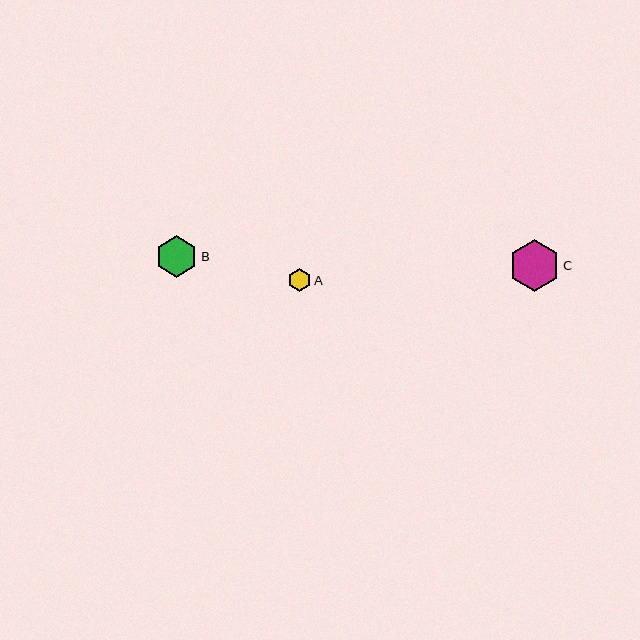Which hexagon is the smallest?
Hexagon A is the smallest with a size of approximately 23 pixels.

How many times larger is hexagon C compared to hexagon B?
Hexagon C is approximately 1.2 times the size of hexagon B.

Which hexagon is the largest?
Hexagon C is the largest with a size of approximately 51 pixels.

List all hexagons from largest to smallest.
From largest to smallest: C, B, A.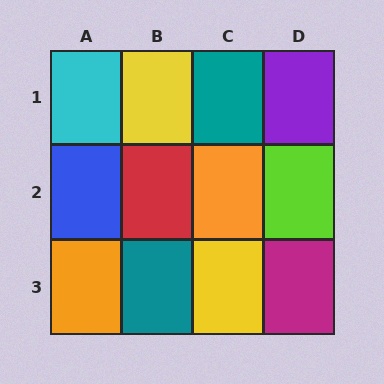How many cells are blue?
1 cell is blue.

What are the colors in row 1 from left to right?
Cyan, yellow, teal, purple.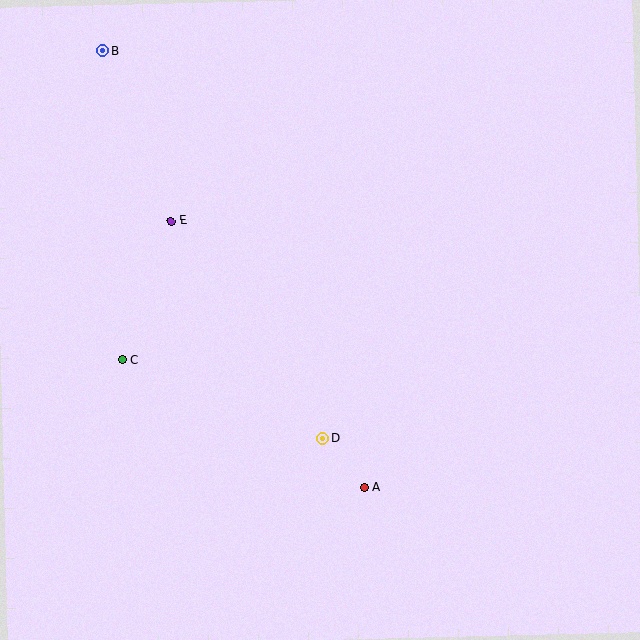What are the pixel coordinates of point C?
Point C is at (122, 360).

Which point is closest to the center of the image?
Point D at (322, 438) is closest to the center.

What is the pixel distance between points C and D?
The distance between C and D is 215 pixels.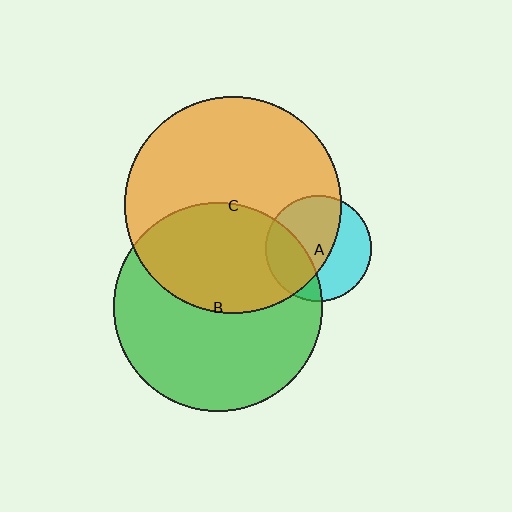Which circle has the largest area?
Circle C (orange).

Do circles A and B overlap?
Yes.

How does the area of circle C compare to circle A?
Approximately 4.2 times.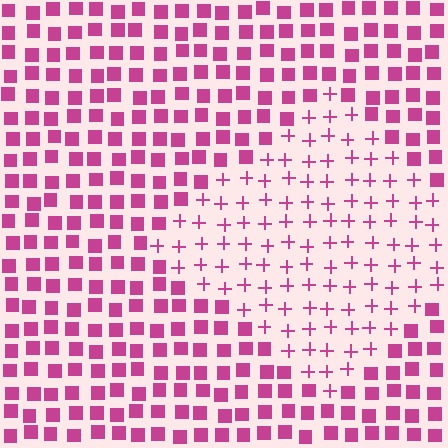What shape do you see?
I see a diamond.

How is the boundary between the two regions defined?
The boundary is defined by a change in element shape: plus signs inside vs. squares outside. All elements share the same color and spacing.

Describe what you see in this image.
The image is filled with small magenta elements arranged in a uniform grid. A diamond-shaped region contains plus signs, while the surrounding area contains squares. The boundary is defined purely by the change in element shape.